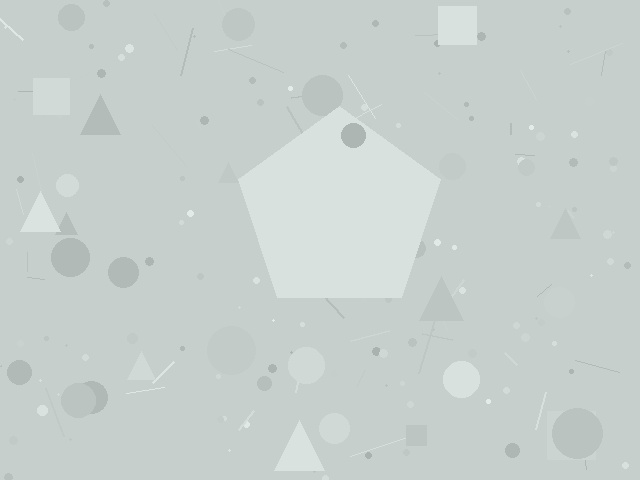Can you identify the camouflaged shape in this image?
The camouflaged shape is a pentagon.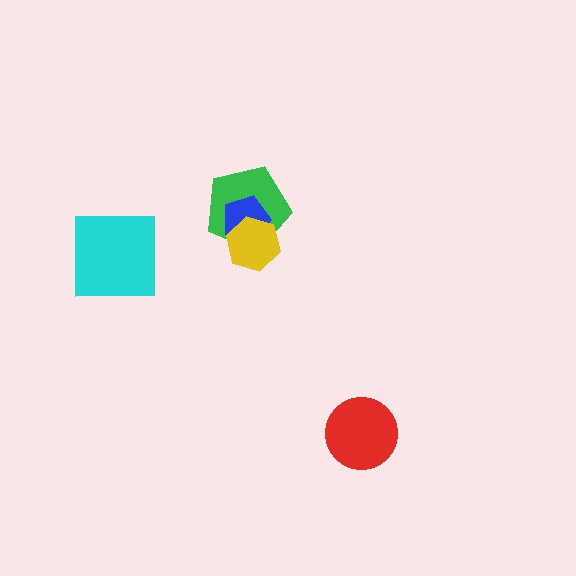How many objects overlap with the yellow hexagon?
2 objects overlap with the yellow hexagon.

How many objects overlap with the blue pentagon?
2 objects overlap with the blue pentagon.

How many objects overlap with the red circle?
0 objects overlap with the red circle.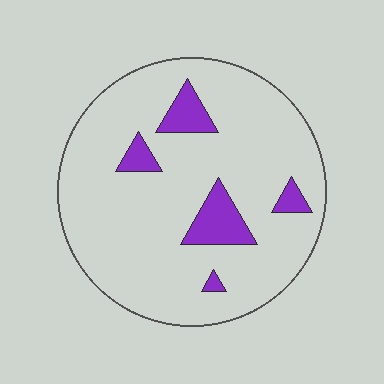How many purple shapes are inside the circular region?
5.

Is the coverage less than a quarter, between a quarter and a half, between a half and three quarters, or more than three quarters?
Less than a quarter.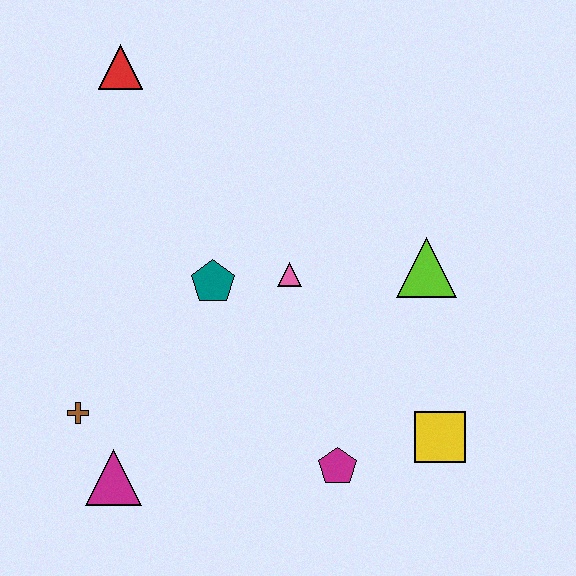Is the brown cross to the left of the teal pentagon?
Yes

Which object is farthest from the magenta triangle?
The red triangle is farthest from the magenta triangle.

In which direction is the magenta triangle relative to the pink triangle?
The magenta triangle is below the pink triangle.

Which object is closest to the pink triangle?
The teal pentagon is closest to the pink triangle.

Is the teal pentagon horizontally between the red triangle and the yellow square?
Yes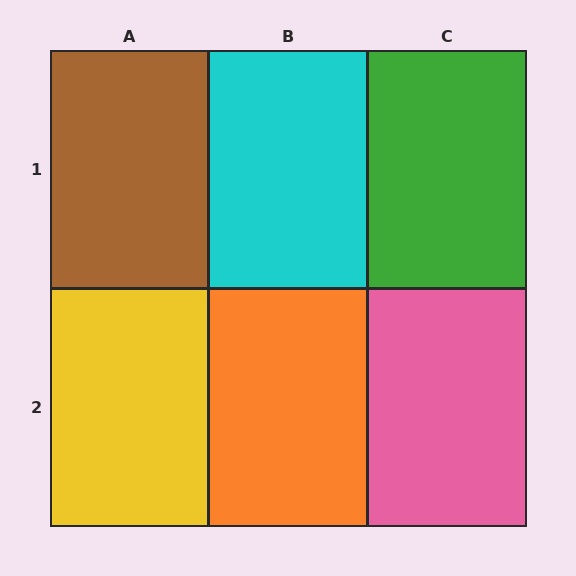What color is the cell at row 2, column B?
Orange.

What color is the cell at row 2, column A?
Yellow.